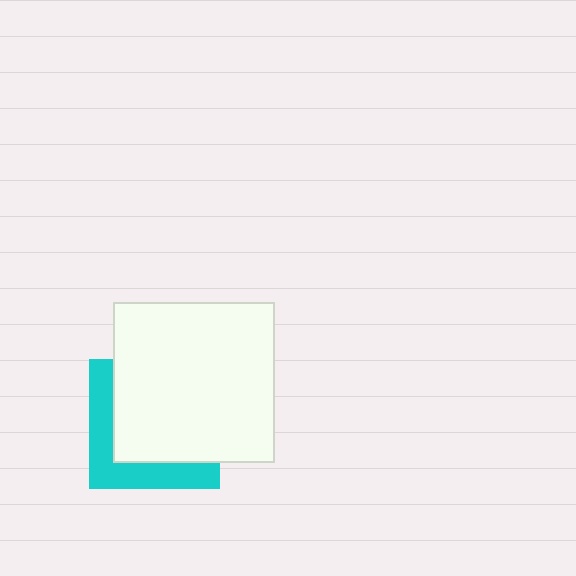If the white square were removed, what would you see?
You would see the complete cyan square.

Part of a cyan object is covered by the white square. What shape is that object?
It is a square.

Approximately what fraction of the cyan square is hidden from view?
Roughly 65% of the cyan square is hidden behind the white square.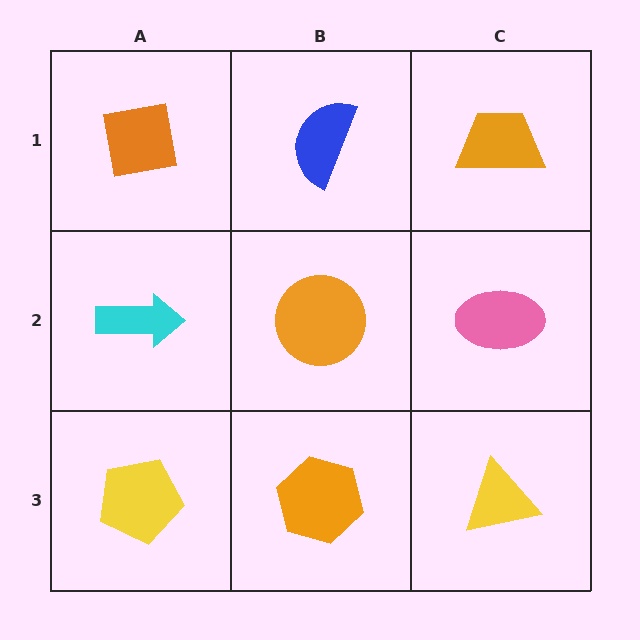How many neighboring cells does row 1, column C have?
2.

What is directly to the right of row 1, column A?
A blue semicircle.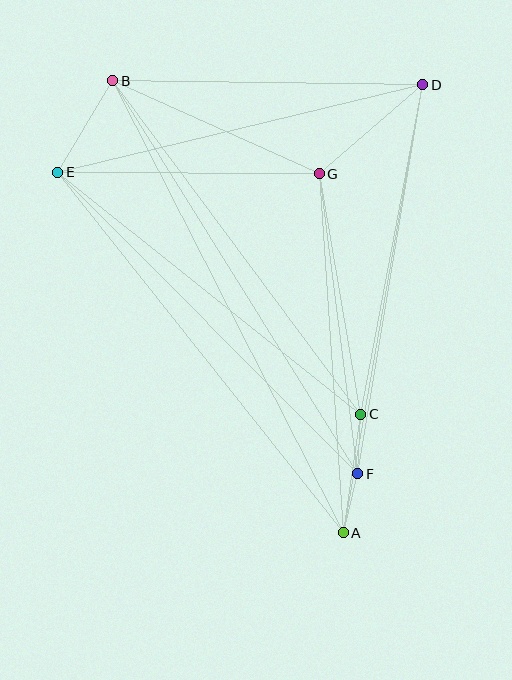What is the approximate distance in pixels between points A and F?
The distance between A and F is approximately 61 pixels.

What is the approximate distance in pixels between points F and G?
The distance between F and G is approximately 303 pixels.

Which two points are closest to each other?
Points C and F are closest to each other.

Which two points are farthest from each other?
Points A and B are farthest from each other.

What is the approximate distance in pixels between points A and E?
The distance between A and E is approximately 460 pixels.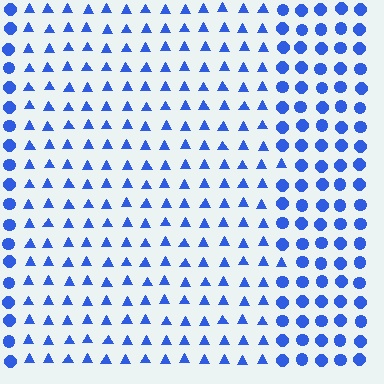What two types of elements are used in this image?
The image uses triangles inside the rectangle region and circles outside it.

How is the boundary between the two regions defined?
The boundary is defined by a change in element shape: triangles inside vs. circles outside. All elements share the same color and spacing.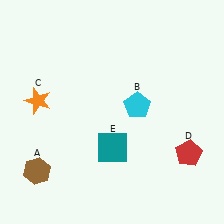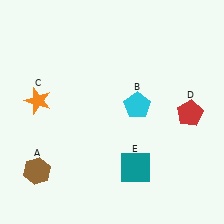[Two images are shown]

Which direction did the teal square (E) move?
The teal square (E) moved right.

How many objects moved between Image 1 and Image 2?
2 objects moved between the two images.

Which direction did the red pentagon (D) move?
The red pentagon (D) moved up.